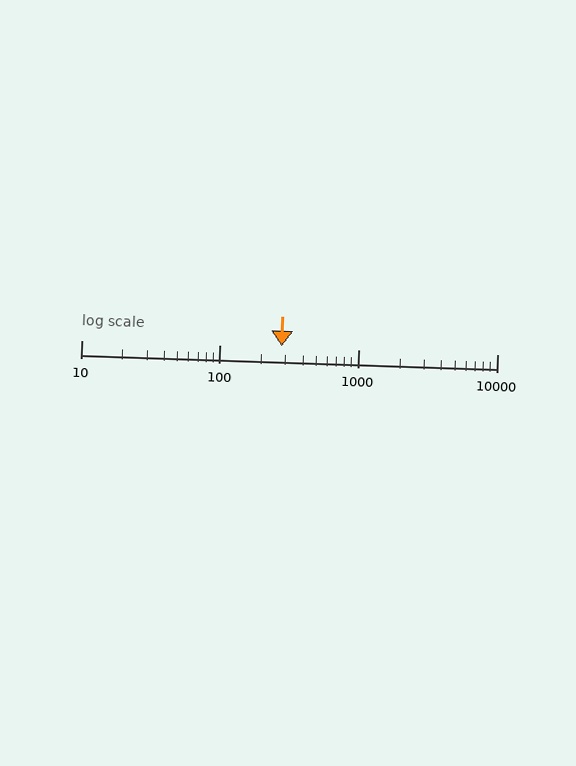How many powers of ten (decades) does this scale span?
The scale spans 3 decades, from 10 to 10000.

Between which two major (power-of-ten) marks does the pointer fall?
The pointer is between 100 and 1000.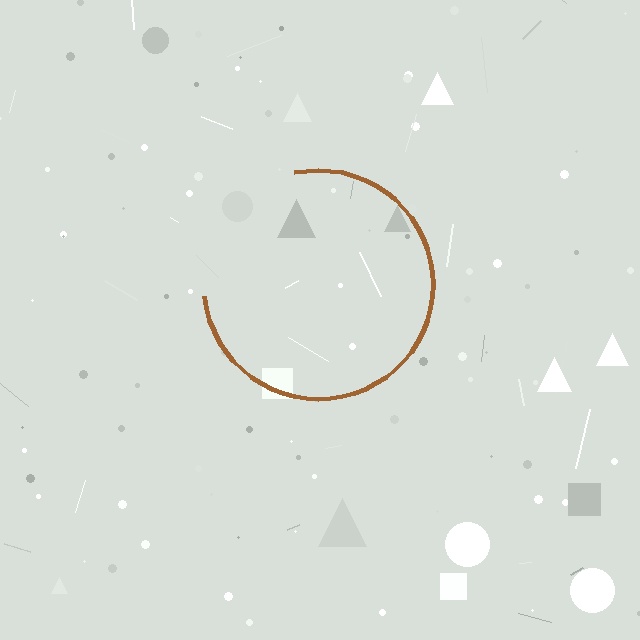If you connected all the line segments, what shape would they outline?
They would outline a circle.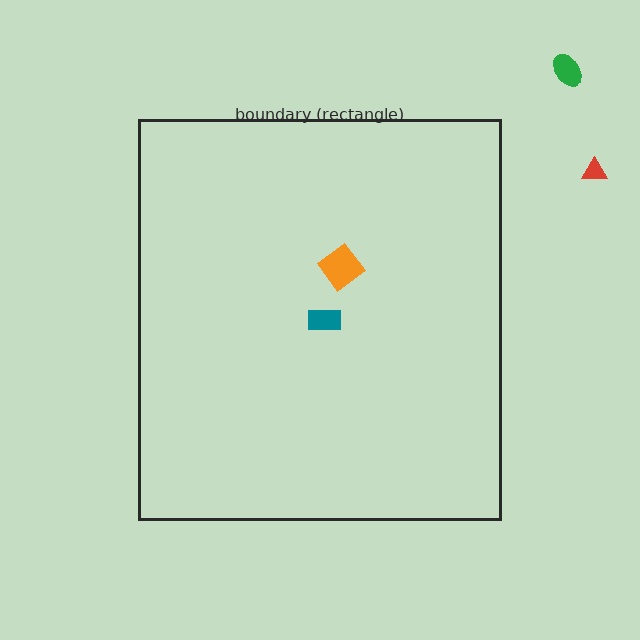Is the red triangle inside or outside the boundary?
Outside.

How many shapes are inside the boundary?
2 inside, 2 outside.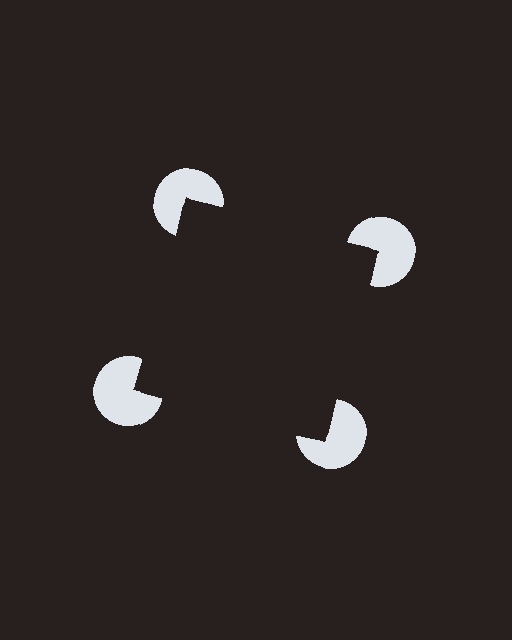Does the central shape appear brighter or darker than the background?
It typically appears slightly darker than the background, even though no actual brightness change is drawn.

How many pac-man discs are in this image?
There are 4 — one at each vertex of the illusory square.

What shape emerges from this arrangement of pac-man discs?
An illusory square — its edges are inferred from the aligned wedge cuts in the pac-man discs, not physically drawn.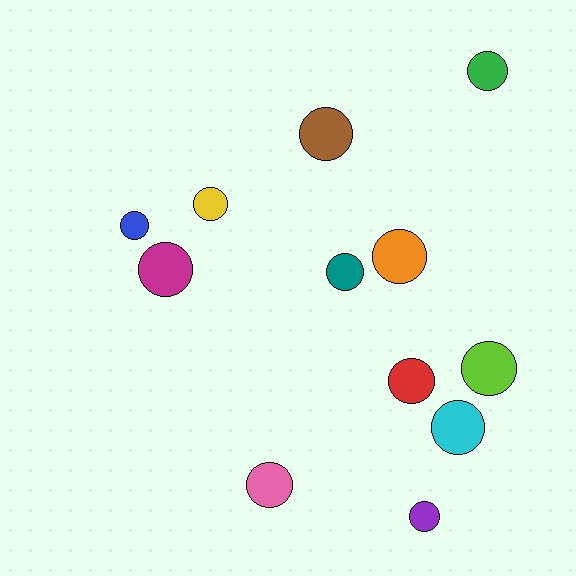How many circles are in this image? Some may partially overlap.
There are 12 circles.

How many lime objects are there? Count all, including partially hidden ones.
There is 1 lime object.